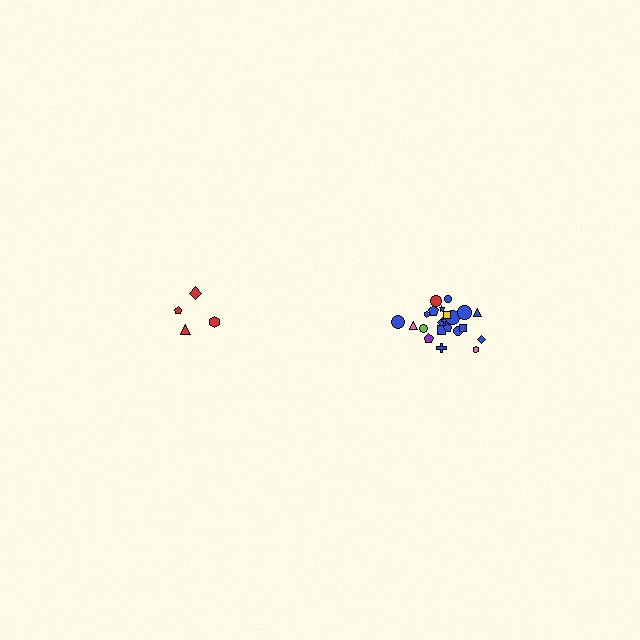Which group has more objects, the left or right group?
The right group.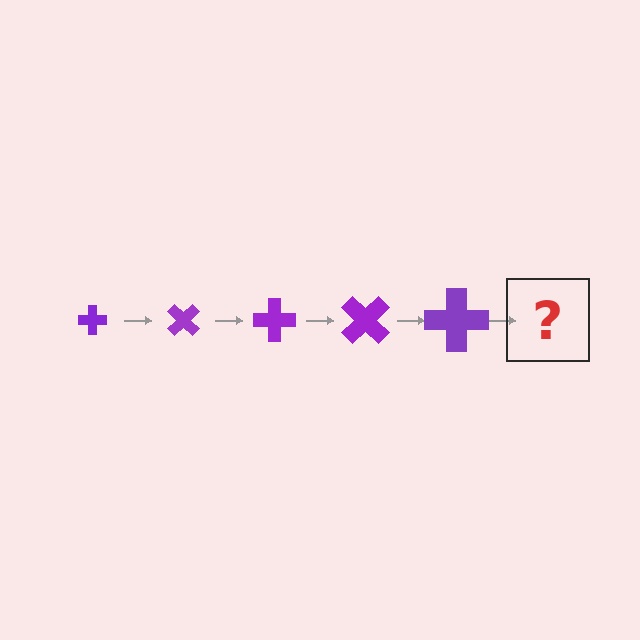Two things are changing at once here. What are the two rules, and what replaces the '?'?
The two rules are that the cross grows larger each step and it rotates 45 degrees each step. The '?' should be a cross, larger than the previous one and rotated 225 degrees from the start.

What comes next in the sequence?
The next element should be a cross, larger than the previous one and rotated 225 degrees from the start.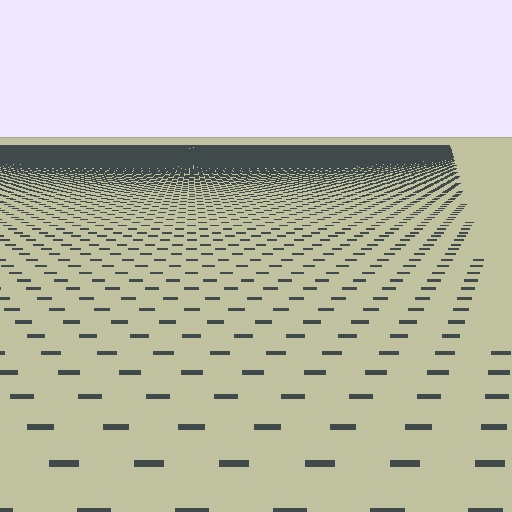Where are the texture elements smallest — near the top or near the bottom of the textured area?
Near the top.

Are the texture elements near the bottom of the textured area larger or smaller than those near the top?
Larger. Near the bottom, elements are closer to the viewer and appear at a bigger on-screen size.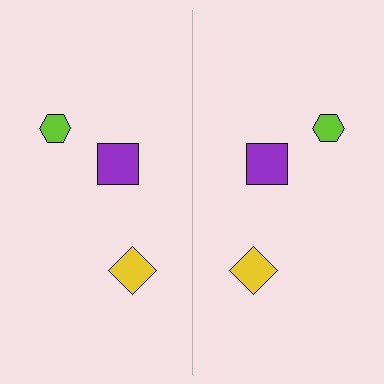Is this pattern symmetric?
Yes, this pattern has bilateral (reflection) symmetry.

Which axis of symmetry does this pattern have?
The pattern has a vertical axis of symmetry running through the center of the image.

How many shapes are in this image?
There are 6 shapes in this image.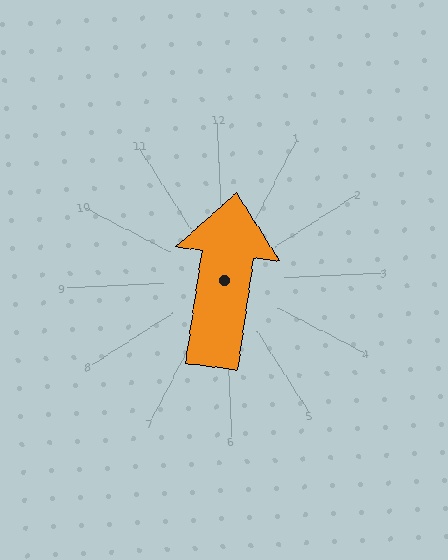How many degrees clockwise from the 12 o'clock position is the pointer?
Approximately 11 degrees.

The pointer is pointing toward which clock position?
Roughly 12 o'clock.